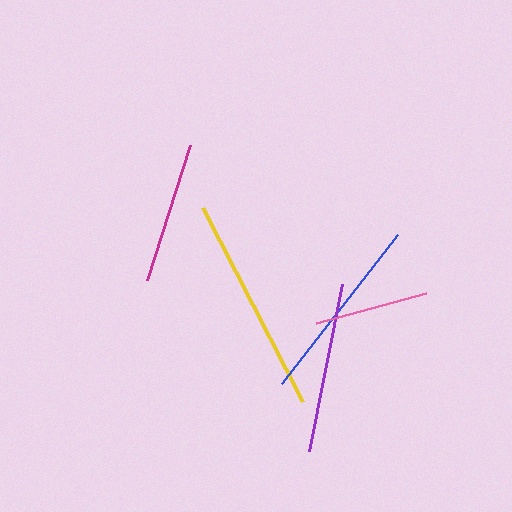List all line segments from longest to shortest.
From longest to shortest: yellow, blue, purple, magenta, pink.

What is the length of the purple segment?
The purple segment is approximately 171 pixels long.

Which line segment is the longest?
The yellow line is the longest at approximately 219 pixels.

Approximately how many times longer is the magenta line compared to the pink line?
The magenta line is approximately 1.2 times the length of the pink line.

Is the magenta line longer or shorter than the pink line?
The magenta line is longer than the pink line.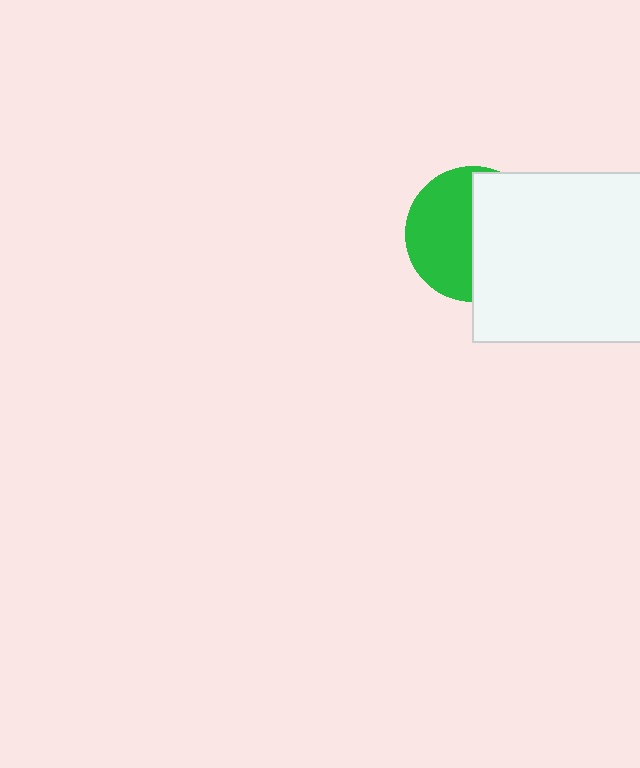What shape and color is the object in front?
The object in front is a white square.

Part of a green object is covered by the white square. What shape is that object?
It is a circle.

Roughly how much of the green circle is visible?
About half of it is visible (roughly 49%).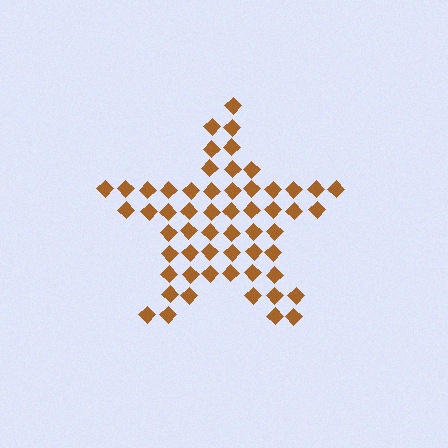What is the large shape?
The large shape is a star.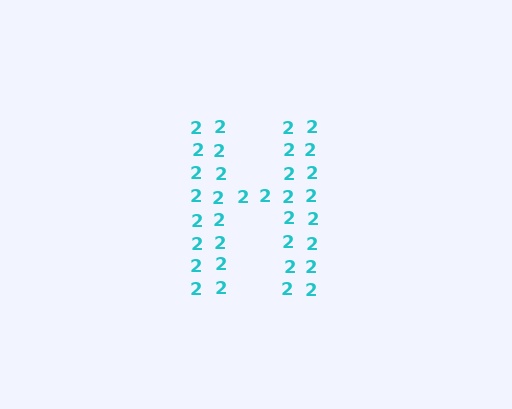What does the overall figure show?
The overall figure shows the letter H.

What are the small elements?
The small elements are digit 2's.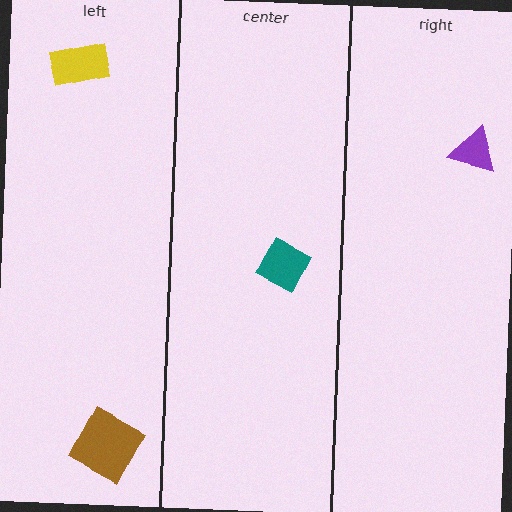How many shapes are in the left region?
2.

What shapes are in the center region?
The teal diamond.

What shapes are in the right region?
The purple triangle.